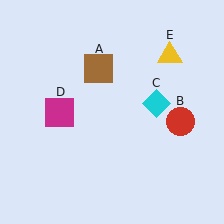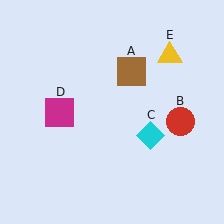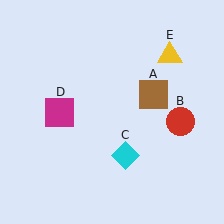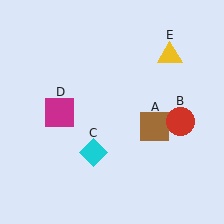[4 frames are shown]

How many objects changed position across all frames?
2 objects changed position: brown square (object A), cyan diamond (object C).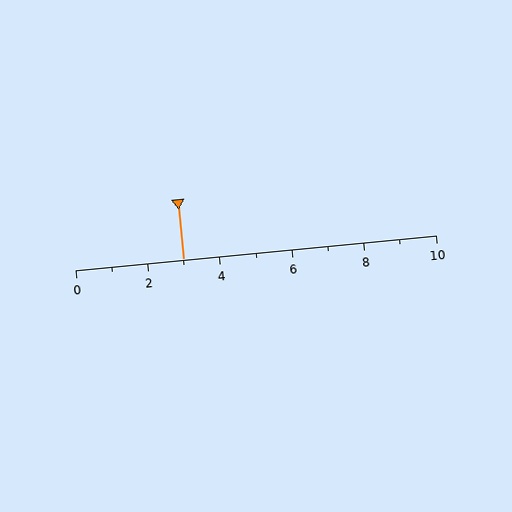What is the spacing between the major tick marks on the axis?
The major ticks are spaced 2 apart.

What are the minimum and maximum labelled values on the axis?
The axis runs from 0 to 10.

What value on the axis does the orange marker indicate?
The marker indicates approximately 3.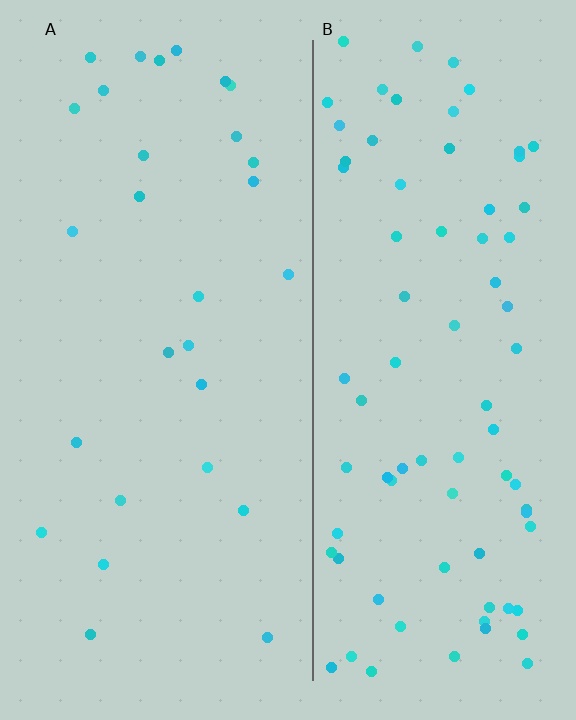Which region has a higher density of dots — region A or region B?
B (the right).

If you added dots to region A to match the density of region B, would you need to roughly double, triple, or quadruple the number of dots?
Approximately triple.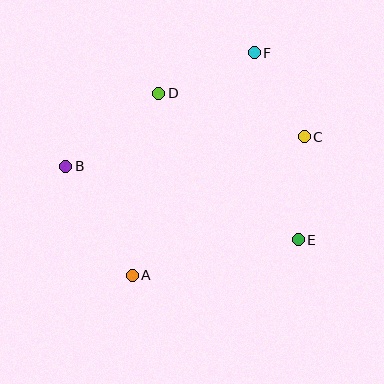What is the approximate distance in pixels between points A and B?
The distance between A and B is approximately 128 pixels.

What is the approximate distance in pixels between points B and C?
The distance between B and C is approximately 240 pixels.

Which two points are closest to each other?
Points C and F are closest to each other.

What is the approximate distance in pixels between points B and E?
The distance between B and E is approximately 244 pixels.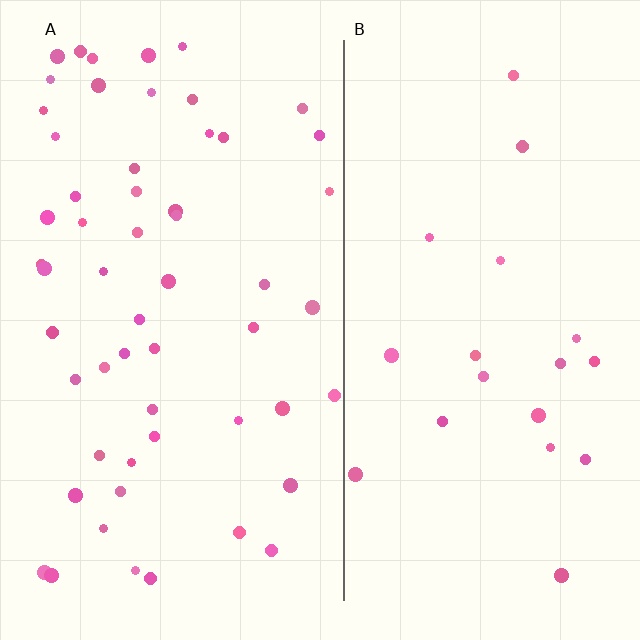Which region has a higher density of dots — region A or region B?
A (the left).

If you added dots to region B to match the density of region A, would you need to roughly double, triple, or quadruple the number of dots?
Approximately triple.